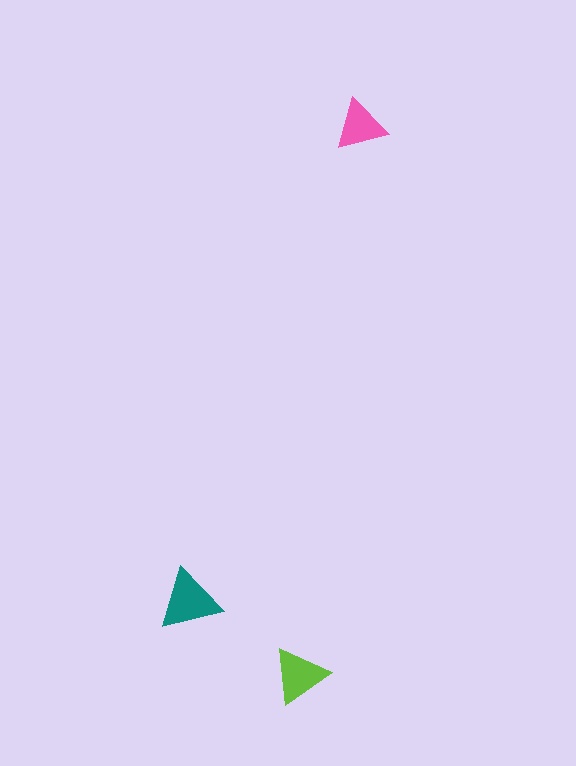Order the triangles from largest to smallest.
the teal one, the lime one, the pink one.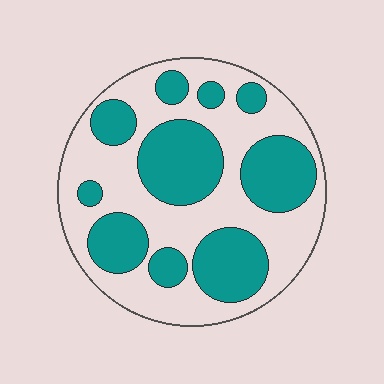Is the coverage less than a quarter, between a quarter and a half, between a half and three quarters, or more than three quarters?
Between a quarter and a half.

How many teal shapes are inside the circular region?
10.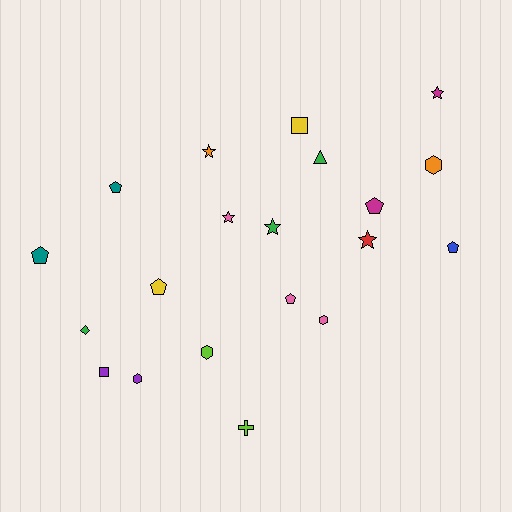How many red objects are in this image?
There is 1 red object.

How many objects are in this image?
There are 20 objects.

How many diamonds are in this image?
There is 1 diamond.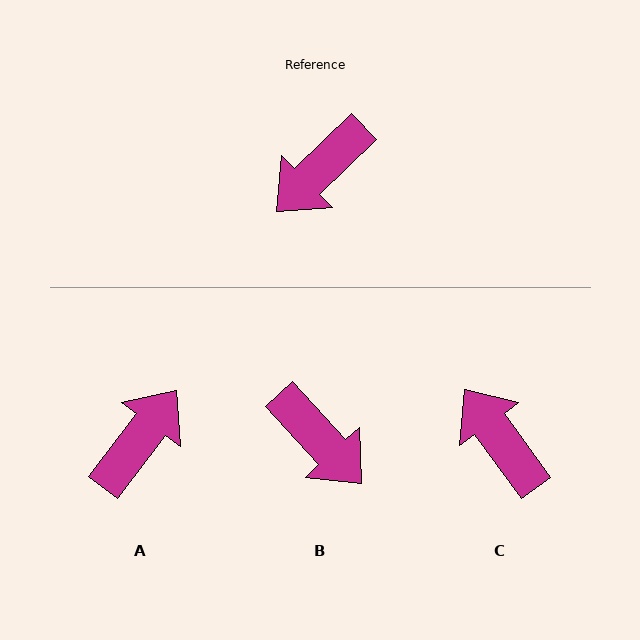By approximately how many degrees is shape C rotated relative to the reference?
Approximately 98 degrees clockwise.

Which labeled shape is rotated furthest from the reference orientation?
A, about 171 degrees away.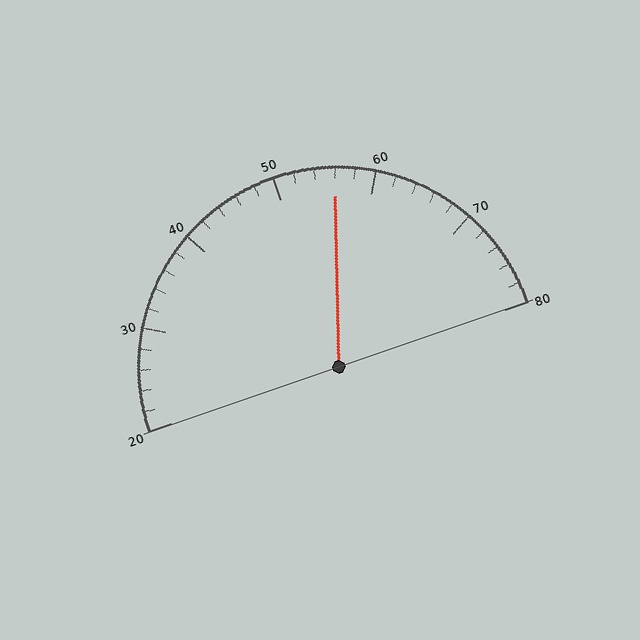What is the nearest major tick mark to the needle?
The nearest major tick mark is 60.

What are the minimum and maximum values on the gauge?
The gauge ranges from 20 to 80.